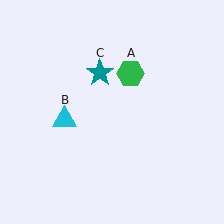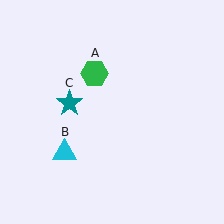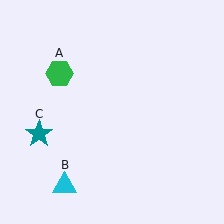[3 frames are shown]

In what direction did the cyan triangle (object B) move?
The cyan triangle (object B) moved down.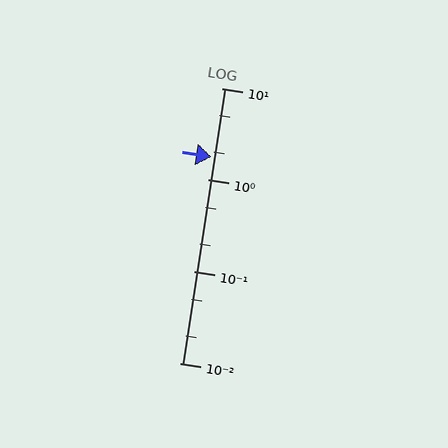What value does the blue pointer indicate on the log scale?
The pointer indicates approximately 1.8.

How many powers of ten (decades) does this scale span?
The scale spans 3 decades, from 0.01 to 10.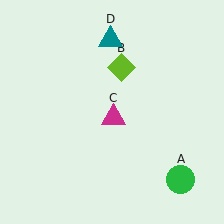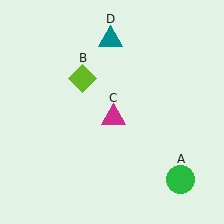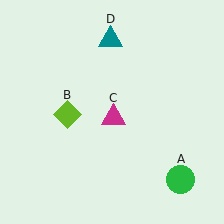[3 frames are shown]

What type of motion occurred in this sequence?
The lime diamond (object B) rotated counterclockwise around the center of the scene.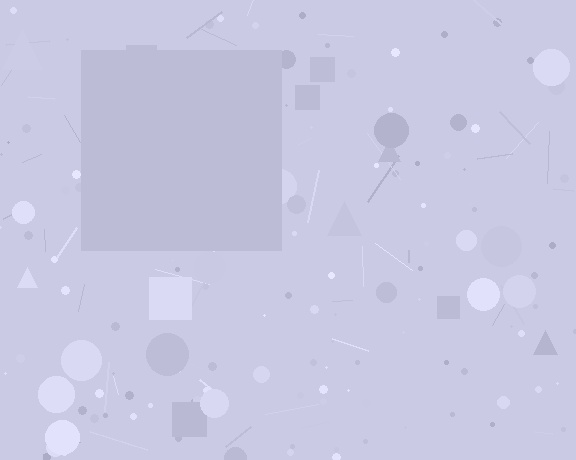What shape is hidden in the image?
A square is hidden in the image.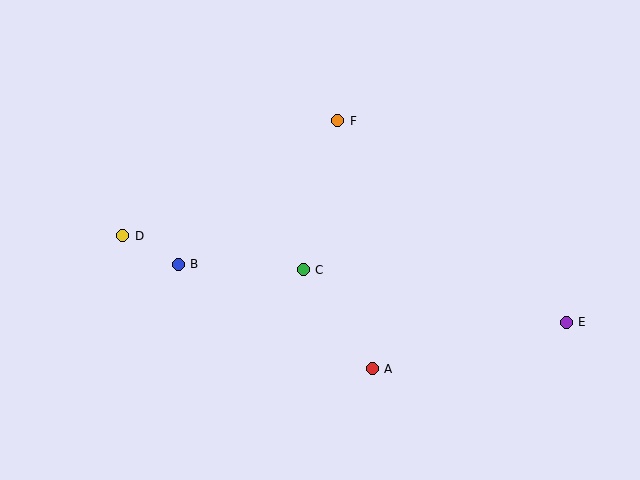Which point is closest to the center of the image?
Point C at (303, 270) is closest to the center.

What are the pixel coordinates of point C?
Point C is at (303, 270).